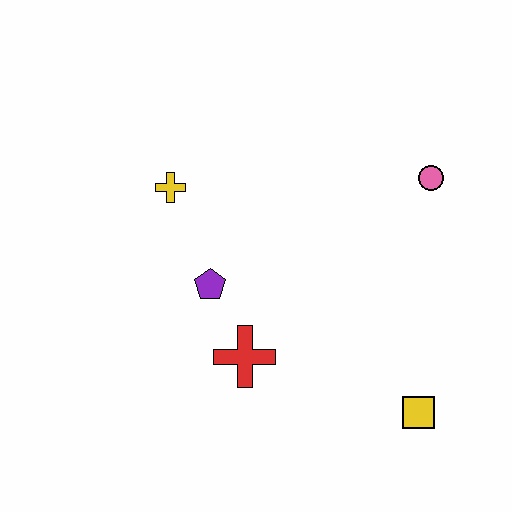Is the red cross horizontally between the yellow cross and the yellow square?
Yes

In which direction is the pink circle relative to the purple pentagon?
The pink circle is to the right of the purple pentagon.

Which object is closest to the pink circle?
The yellow square is closest to the pink circle.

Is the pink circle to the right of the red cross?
Yes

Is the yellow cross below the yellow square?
No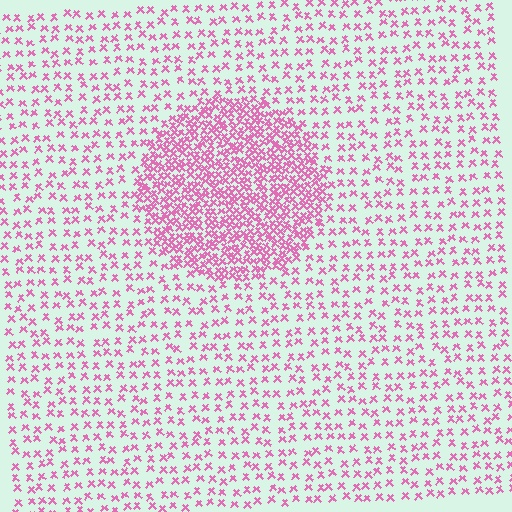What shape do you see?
I see a circle.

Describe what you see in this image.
The image contains small pink elements arranged at two different densities. A circle-shaped region is visible where the elements are more densely packed than the surrounding area.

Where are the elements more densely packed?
The elements are more densely packed inside the circle boundary.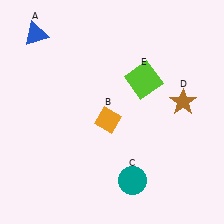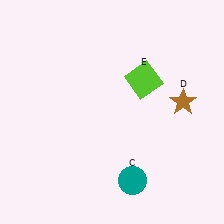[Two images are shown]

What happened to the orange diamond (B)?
The orange diamond (B) was removed in Image 2. It was in the bottom-left area of Image 1.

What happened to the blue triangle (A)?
The blue triangle (A) was removed in Image 2. It was in the top-left area of Image 1.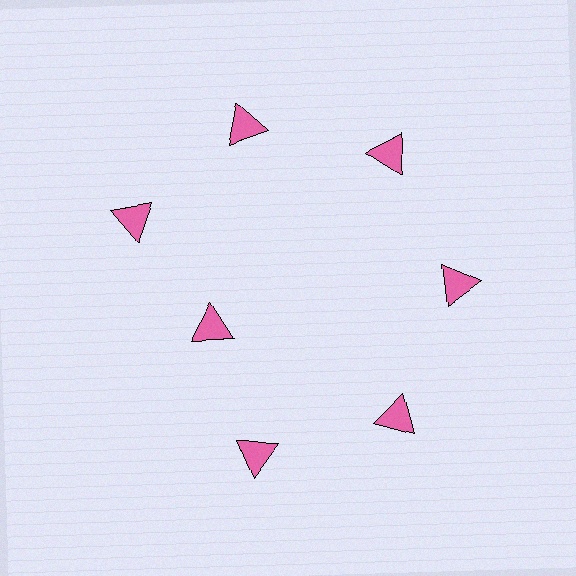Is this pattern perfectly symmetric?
No. The 7 pink triangles are arranged in a ring, but one element near the 8 o'clock position is pulled inward toward the center, breaking the 7-fold rotational symmetry.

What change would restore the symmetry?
The symmetry would be restored by moving it outward, back onto the ring so that all 7 triangles sit at equal angles and equal distance from the center.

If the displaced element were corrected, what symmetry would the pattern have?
It would have 7-fold rotational symmetry — the pattern would map onto itself every 51 degrees.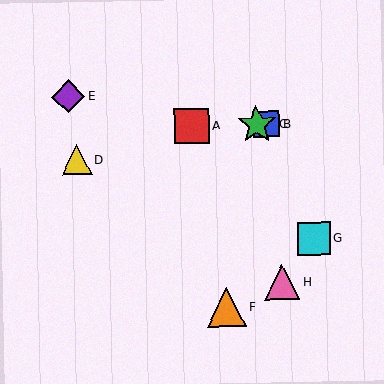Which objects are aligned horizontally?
Objects A, B, C are aligned horizontally.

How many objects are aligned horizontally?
3 objects (A, B, C) are aligned horizontally.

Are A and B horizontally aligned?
Yes, both are at y≈126.